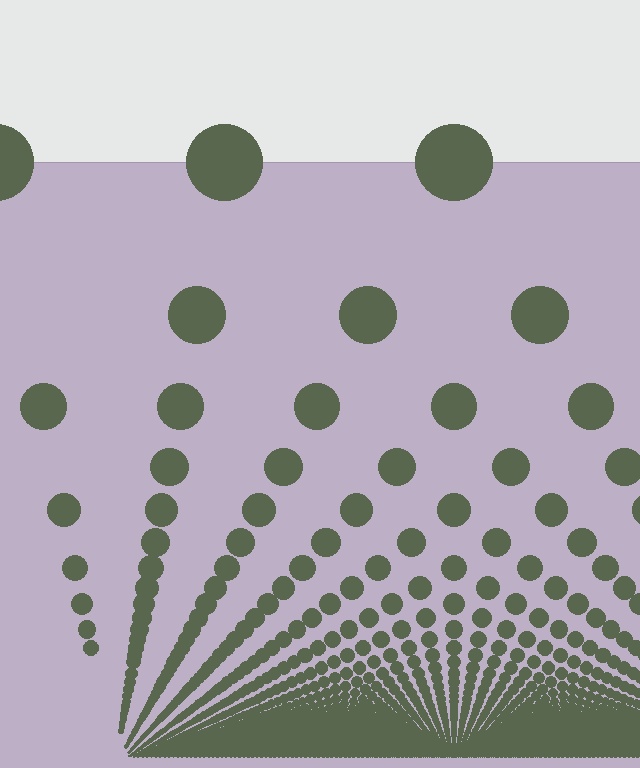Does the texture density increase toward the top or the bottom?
Density increases toward the bottom.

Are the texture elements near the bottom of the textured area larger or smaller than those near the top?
Smaller. The gradient is inverted — elements near the bottom are smaller and denser.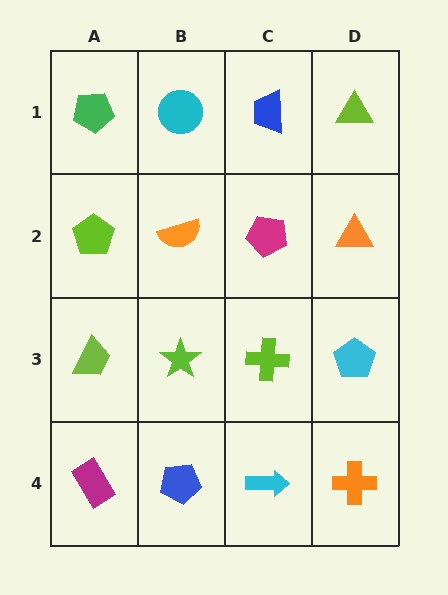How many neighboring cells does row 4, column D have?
2.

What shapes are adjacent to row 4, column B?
A lime star (row 3, column B), a magenta rectangle (row 4, column A), a cyan arrow (row 4, column C).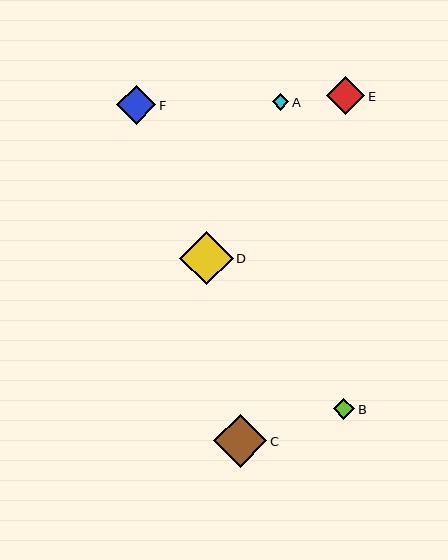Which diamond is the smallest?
Diamond A is the smallest with a size of approximately 17 pixels.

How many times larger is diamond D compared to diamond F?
Diamond D is approximately 1.4 times the size of diamond F.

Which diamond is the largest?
Diamond D is the largest with a size of approximately 53 pixels.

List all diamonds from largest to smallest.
From largest to smallest: D, C, F, E, B, A.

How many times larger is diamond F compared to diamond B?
Diamond F is approximately 1.8 times the size of diamond B.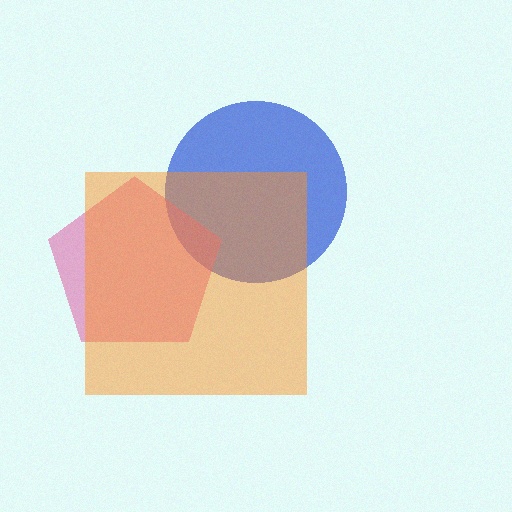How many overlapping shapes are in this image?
There are 3 overlapping shapes in the image.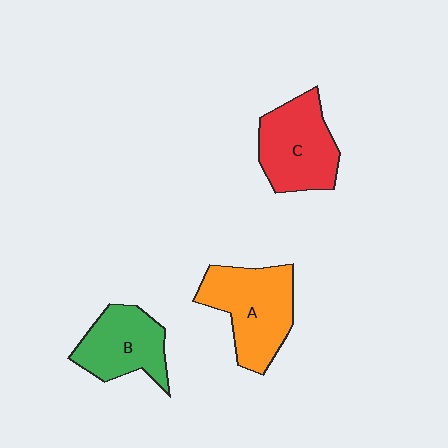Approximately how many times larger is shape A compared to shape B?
Approximately 1.3 times.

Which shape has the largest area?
Shape A (orange).